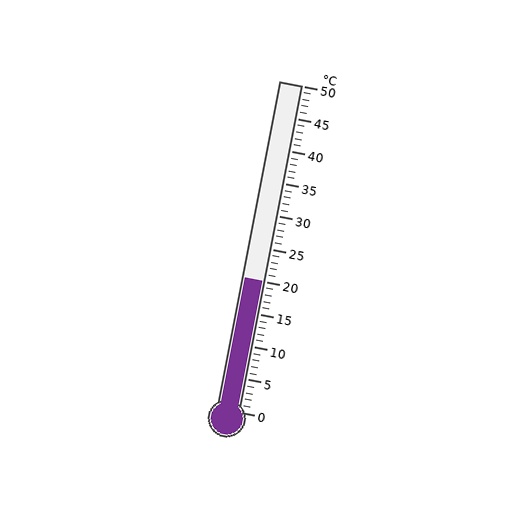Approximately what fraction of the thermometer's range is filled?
The thermometer is filled to approximately 40% of its range.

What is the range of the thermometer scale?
The thermometer scale ranges from 0°C to 50°C.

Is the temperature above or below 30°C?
The temperature is below 30°C.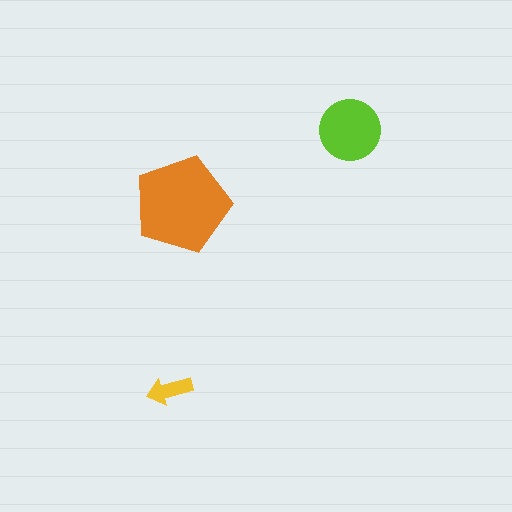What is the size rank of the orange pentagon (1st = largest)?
1st.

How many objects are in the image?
There are 3 objects in the image.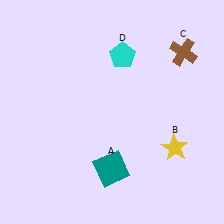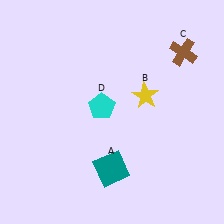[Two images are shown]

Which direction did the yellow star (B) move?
The yellow star (B) moved up.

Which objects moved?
The objects that moved are: the yellow star (B), the cyan pentagon (D).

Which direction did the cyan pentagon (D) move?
The cyan pentagon (D) moved down.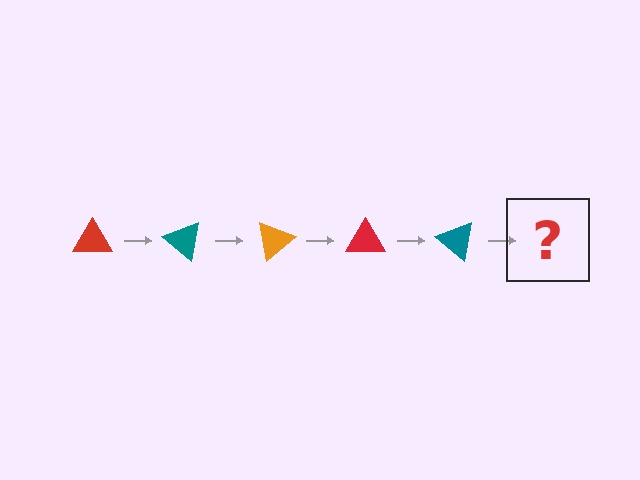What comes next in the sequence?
The next element should be an orange triangle, rotated 200 degrees from the start.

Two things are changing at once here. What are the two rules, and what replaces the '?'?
The two rules are that it rotates 40 degrees each step and the color cycles through red, teal, and orange. The '?' should be an orange triangle, rotated 200 degrees from the start.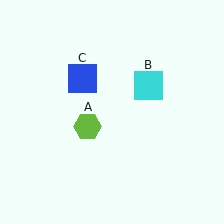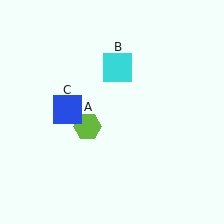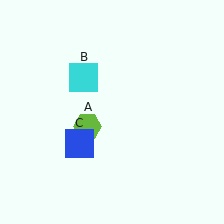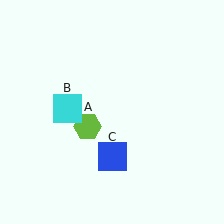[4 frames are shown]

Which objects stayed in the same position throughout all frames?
Lime hexagon (object A) remained stationary.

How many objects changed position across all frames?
2 objects changed position: cyan square (object B), blue square (object C).